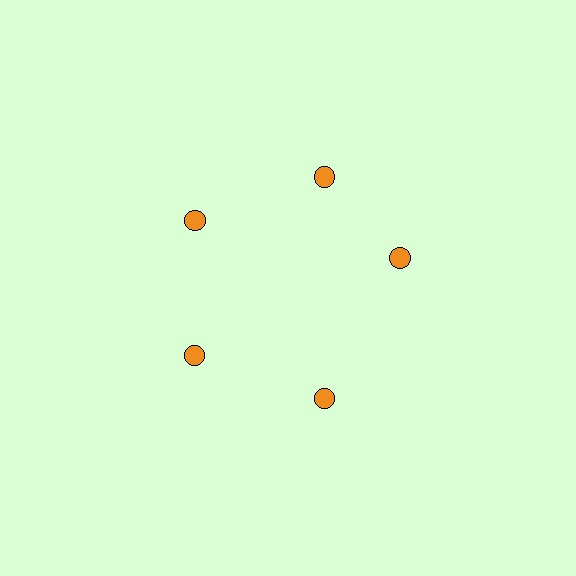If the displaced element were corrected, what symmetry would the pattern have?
It would have 5-fold rotational symmetry — the pattern would map onto itself every 72 degrees.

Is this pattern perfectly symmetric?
No. The 5 orange circles are arranged in a ring, but one element near the 3 o'clock position is rotated out of alignment along the ring, breaking the 5-fold rotational symmetry.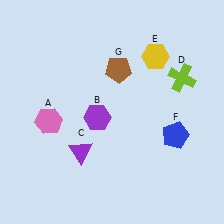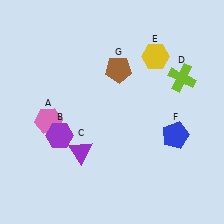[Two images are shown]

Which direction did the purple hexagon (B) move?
The purple hexagon (B) moved left.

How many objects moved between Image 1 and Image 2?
1 object moved between the two images.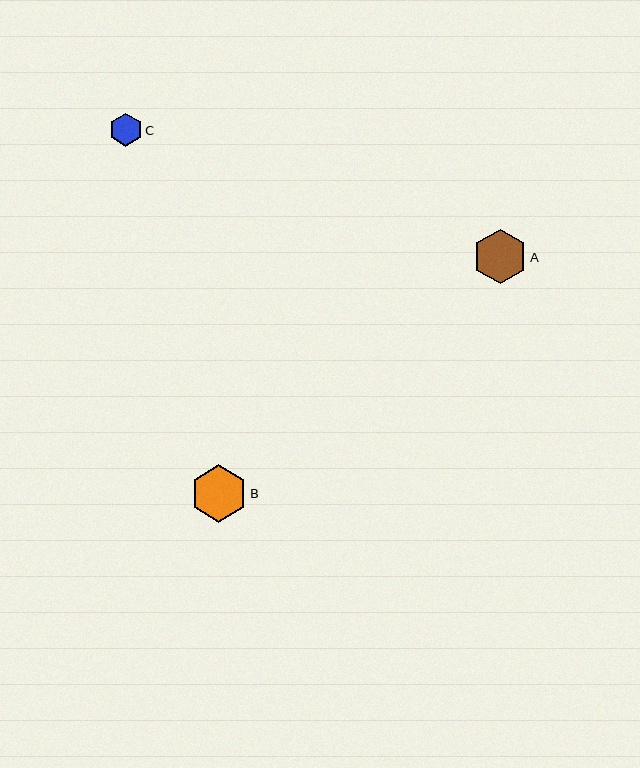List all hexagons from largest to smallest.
From largest to smallest: B, A, C.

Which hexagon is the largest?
Hexagon B is the largest with a size of approximately 57 pixels.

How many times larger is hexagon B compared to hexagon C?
Hexagon B is approximately 1.7 times the size of hexagon C.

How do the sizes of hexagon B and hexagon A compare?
Hexagon B and hexagon A are approximately the same size.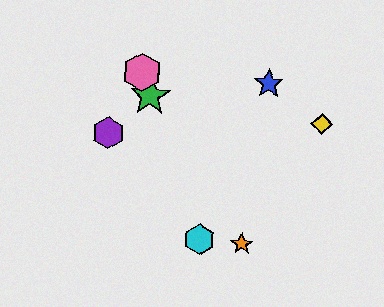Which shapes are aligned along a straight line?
The red star, the green star, the cyan hexagon, the pink hexagon are aligned along a straight line.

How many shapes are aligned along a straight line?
4 shapes (the red star, the green star, the cyan hexagon, the pink hexagon) are aligned along a straight line.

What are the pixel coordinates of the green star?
The green star is at (150, 96).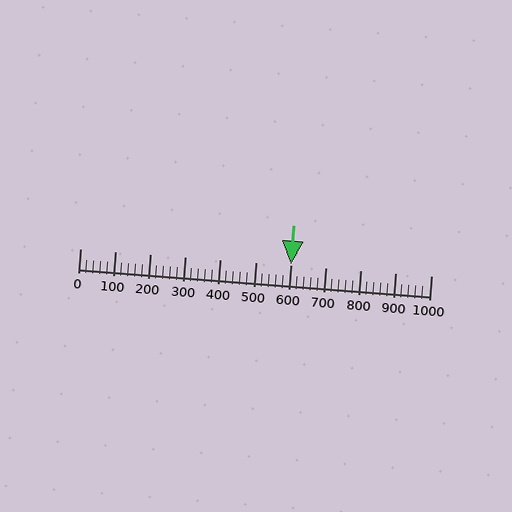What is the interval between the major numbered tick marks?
The major tick marks are spaced 100 units apart.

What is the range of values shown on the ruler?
The ruler shows values from 0 to 1000.